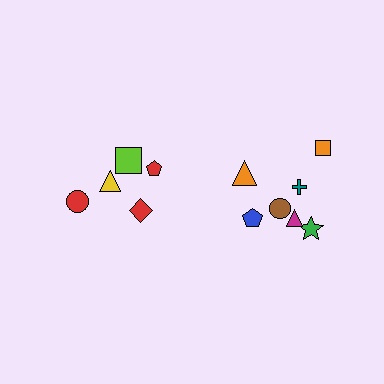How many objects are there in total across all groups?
There are 12 objects.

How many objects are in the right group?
There are 7 objects.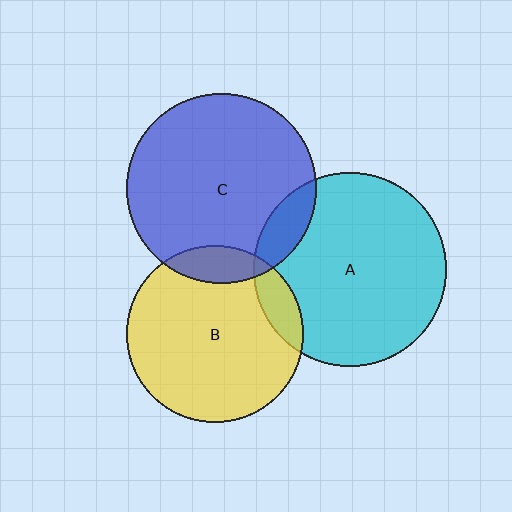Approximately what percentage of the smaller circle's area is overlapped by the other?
Approximately 10%.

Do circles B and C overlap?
Yes.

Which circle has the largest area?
Circle A (cyan).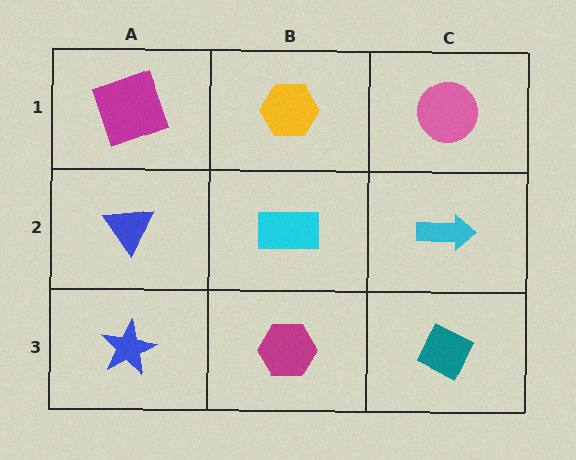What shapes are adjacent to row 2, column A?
A magenta square (row 1, column A), a blue star (row 3, column A), a cyan rectangle (row 2, column B).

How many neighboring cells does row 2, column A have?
3.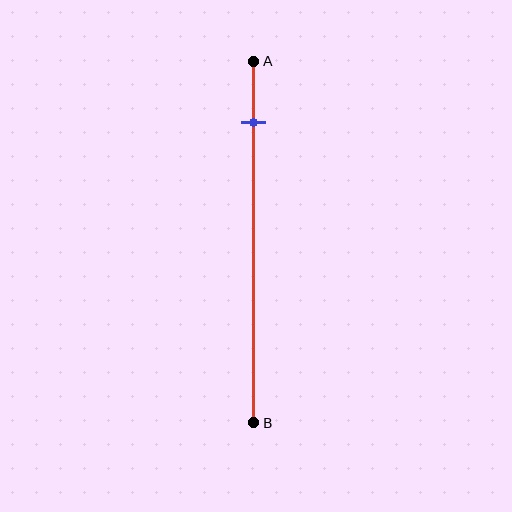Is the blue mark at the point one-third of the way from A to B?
No, the mark is at about 15% from A, not at the 33% one-third point.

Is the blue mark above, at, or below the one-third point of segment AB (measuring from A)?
The blue mark is above the one-third point of segment AB.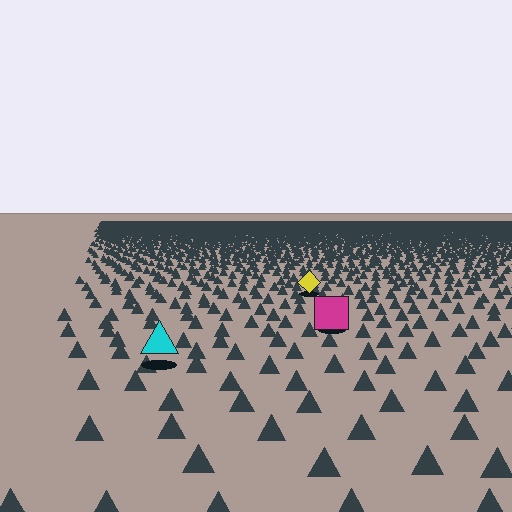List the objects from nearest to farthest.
From nearest to farthest: the cyan triangle, the magenta square, the yellow diamond.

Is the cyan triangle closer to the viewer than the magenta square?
Yes. The cyan triangle is closer — you can tell from the texture gradient: the ground texture is coarser near it.